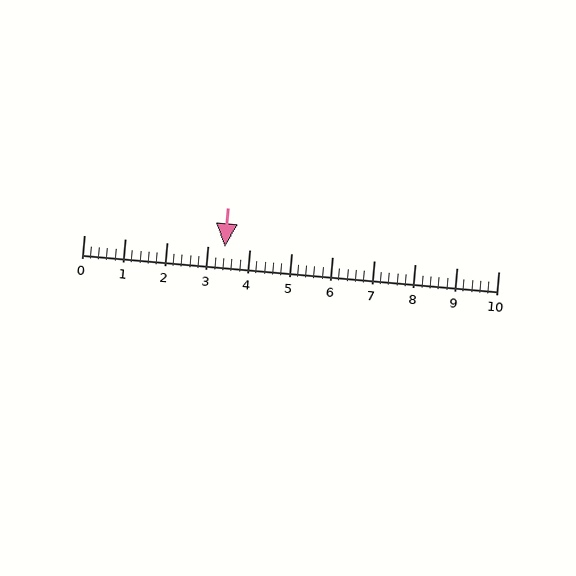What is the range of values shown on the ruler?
The ruler shows values from 0 to 10.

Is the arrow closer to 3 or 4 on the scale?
The arrow is closer to 3.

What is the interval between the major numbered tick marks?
The major tick marks are spaced 1 units apart.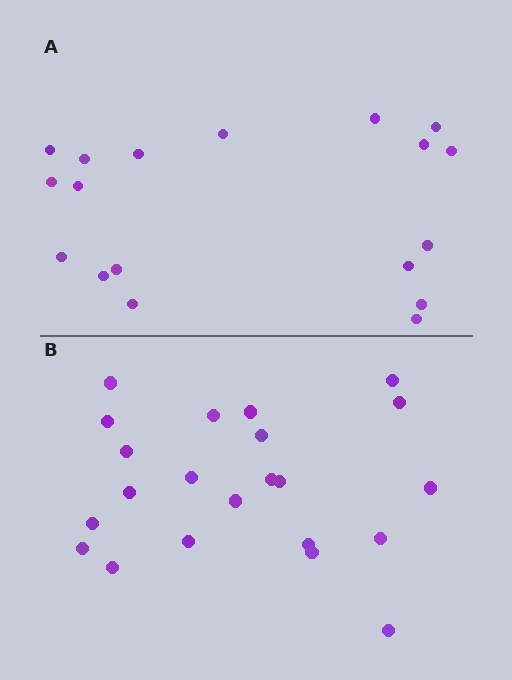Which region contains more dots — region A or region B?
Region B (the bottom region) has more dots.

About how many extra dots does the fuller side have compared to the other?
Region B has about 4 more dots than region A.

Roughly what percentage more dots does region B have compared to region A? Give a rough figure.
About 20% more.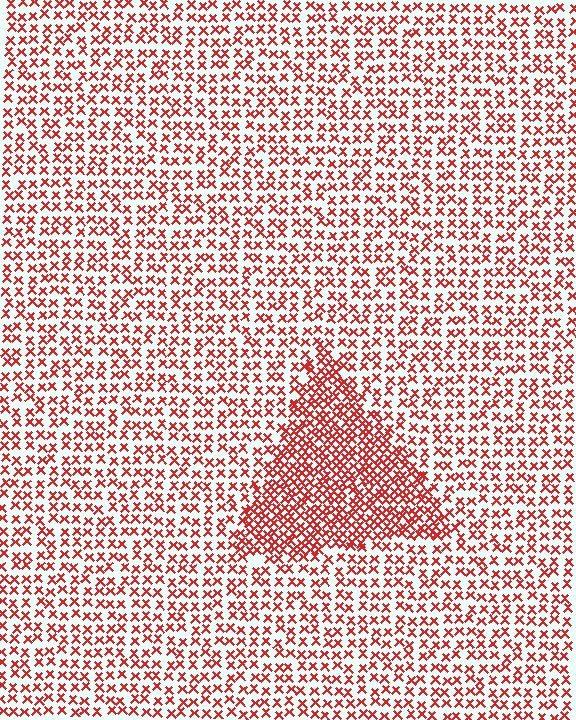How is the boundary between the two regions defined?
The boundary is defined by a change in element density (approximately 2.0x ratio). All elements are the same color, size, and shape.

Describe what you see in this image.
The image contains small red elements arranged at two different densities. A triangle-shaped region is visible where the elements are more densely packed than the surrounding area.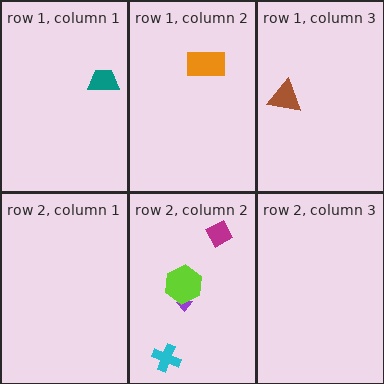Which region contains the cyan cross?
The row 2, column 2 region.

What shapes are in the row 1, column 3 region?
The brown triangle.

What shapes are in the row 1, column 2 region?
The orange rectangle.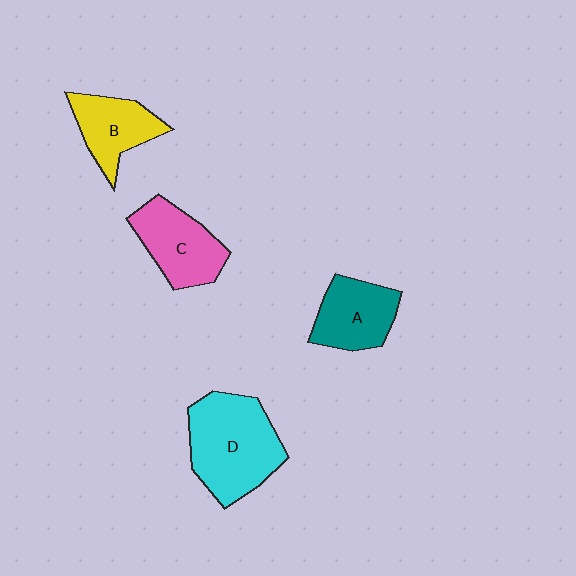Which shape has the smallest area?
Shape B (yellow).